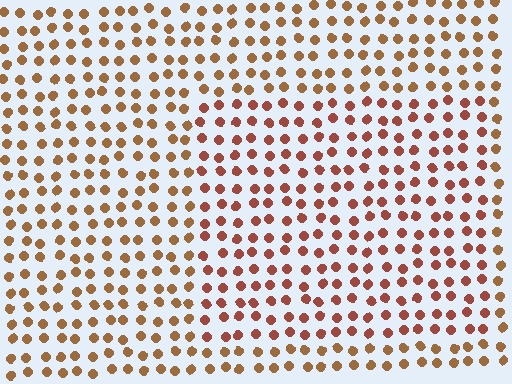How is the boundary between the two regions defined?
The boundary is defined purely by a slight shift in hue (about 22 degrees). Spacing, size, and orientation are identical on both sides.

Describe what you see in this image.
The image is filled with small brown elements in a uniform arrangement. A rectangle-shaped region is visible where the elements are tinted to a slightly different hue, forming a subtle color boundary.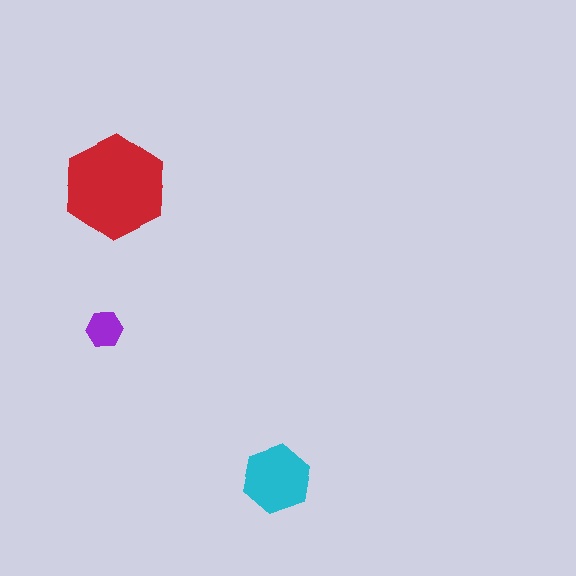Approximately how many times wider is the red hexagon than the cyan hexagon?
About 1.5 times wider.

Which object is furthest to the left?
The purple hexagon is leftmost.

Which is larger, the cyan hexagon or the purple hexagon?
The cyan one.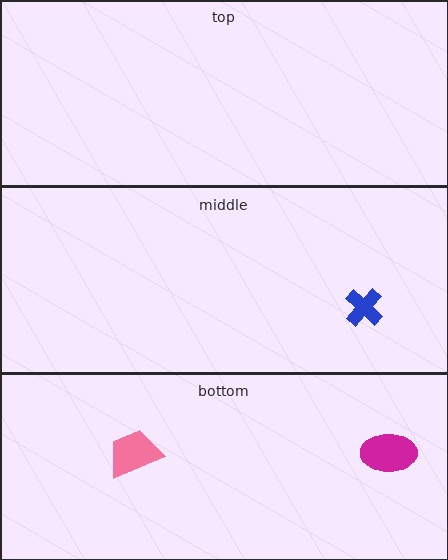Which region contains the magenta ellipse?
The bottom region.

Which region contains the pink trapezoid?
The bottom region.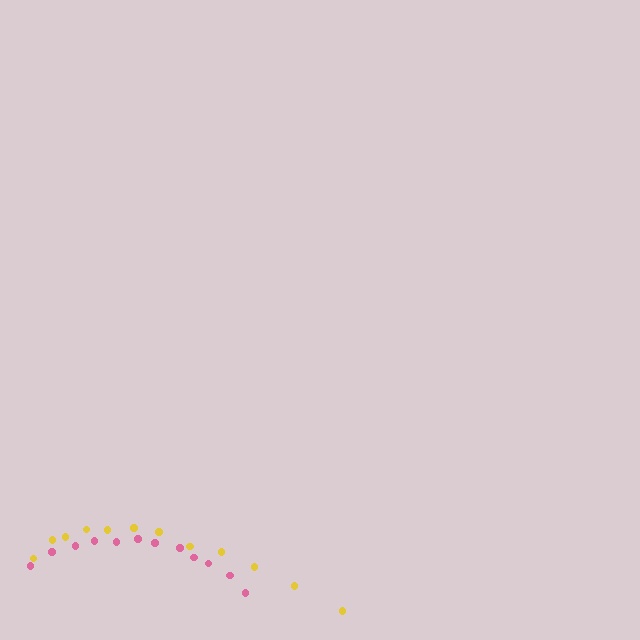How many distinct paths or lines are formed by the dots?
There are 2 distinct paths.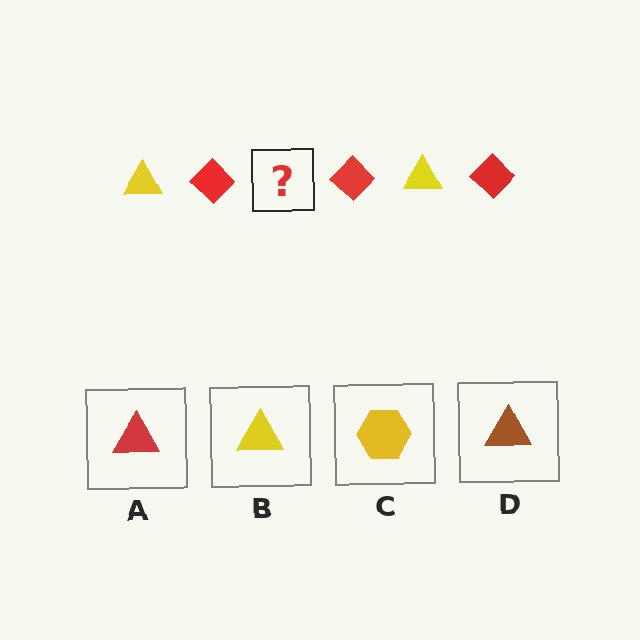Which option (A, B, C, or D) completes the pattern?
B.